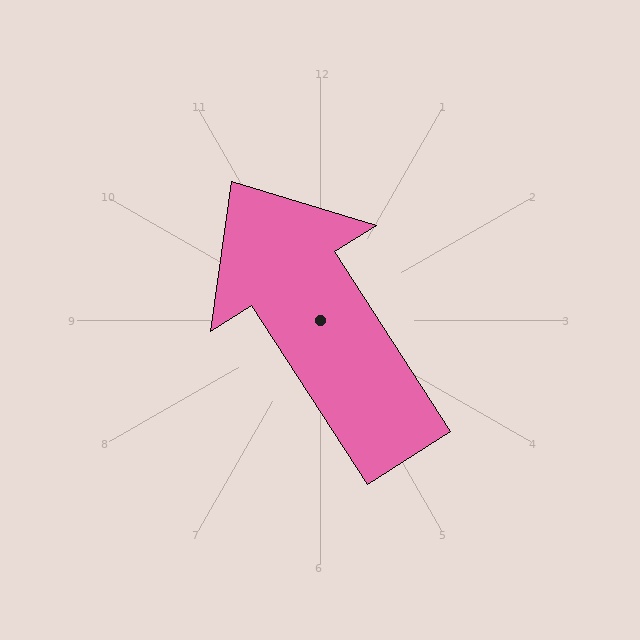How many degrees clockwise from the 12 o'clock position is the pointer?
Approximately 327 degrees.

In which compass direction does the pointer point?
Northwest.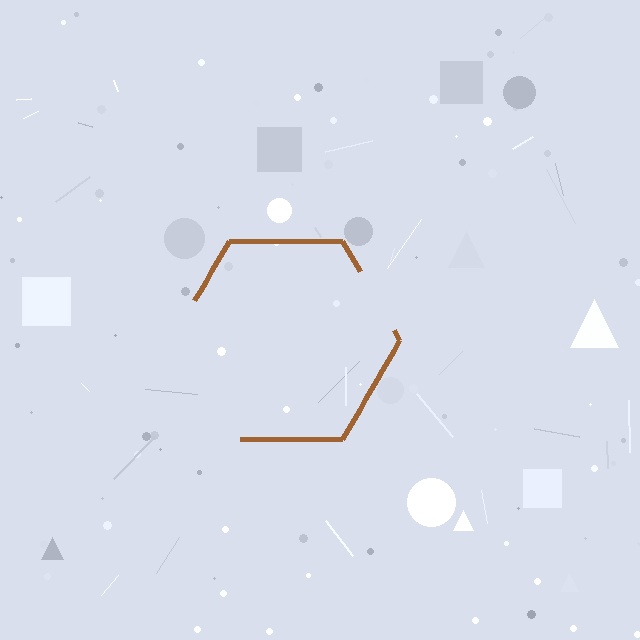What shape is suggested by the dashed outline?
The dashed outline suggests a hexagon.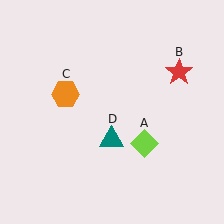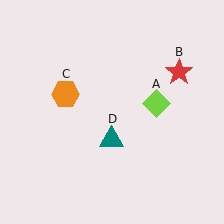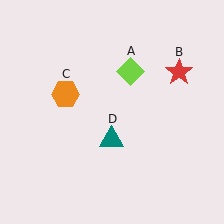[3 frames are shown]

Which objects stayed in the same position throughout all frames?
Red star (object B) and orange hexagon (object C) and teal triangle (object D) remained stationary.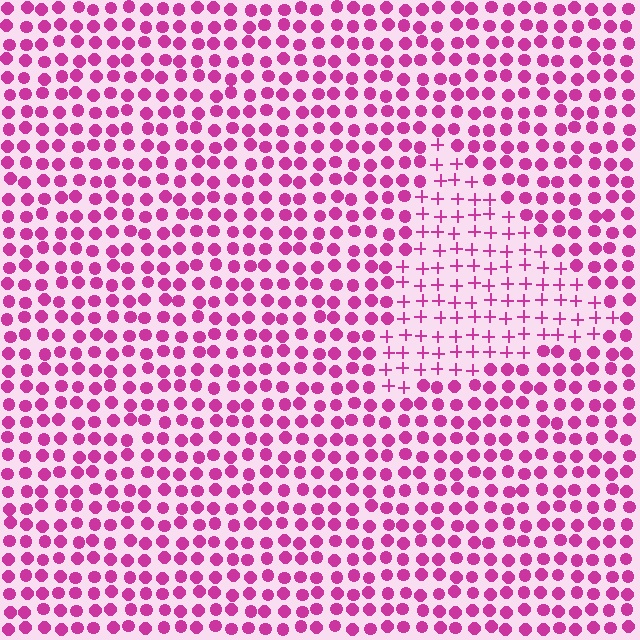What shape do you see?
I see a triangle.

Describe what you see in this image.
The image is filled with small magenta elements arranged in a uniform grid. A triangle-shaped region contains plus signs, while the surrounding area contains circles. The boundary is defined purely by the change in element shape.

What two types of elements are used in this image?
The image uses plus signs inside the triangle region and circles outside it.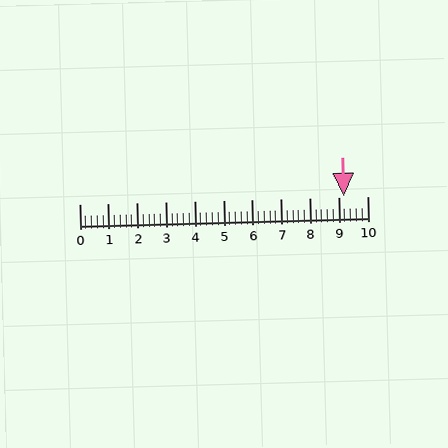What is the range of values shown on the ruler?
The ruler shows values from 0 to 10.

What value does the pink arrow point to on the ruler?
The pink arrow points to approximately 9.2.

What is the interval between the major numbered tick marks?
The major tick marks are spaced 1 units apart.